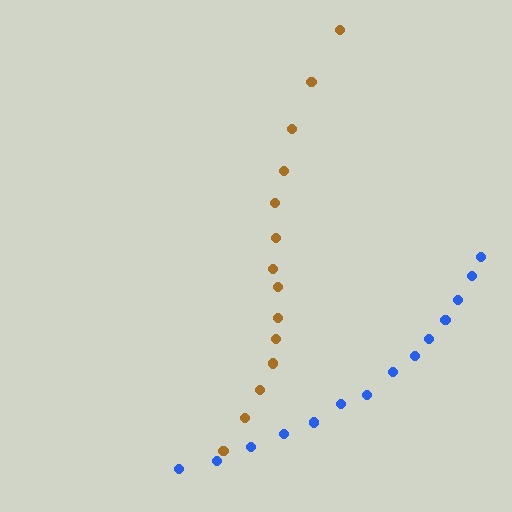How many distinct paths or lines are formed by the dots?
There are 2 distinct paths.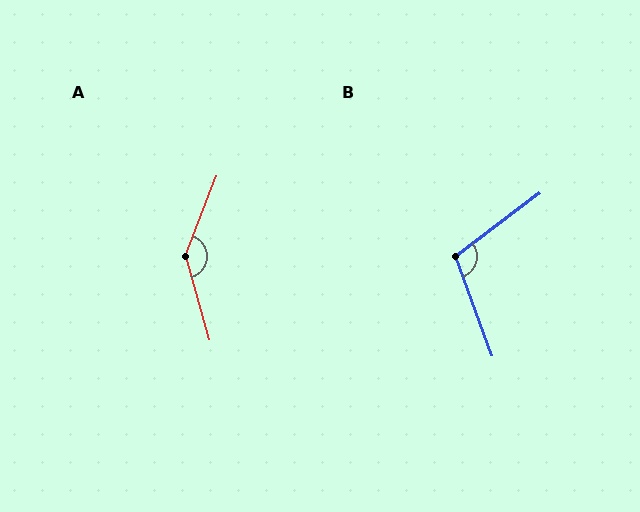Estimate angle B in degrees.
Approximately 107 degrees.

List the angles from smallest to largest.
B (107°), A (143°).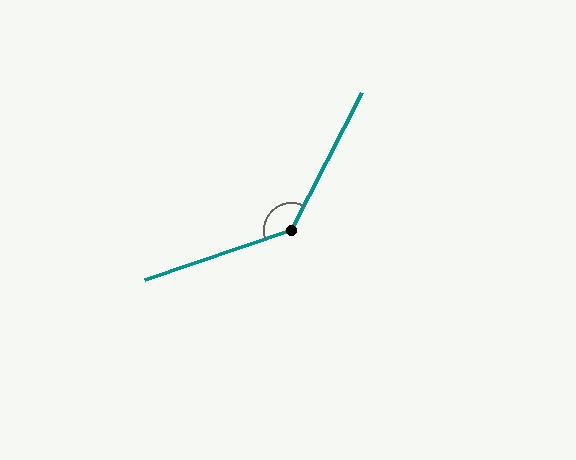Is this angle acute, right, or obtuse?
It is obtuse.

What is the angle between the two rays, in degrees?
Approximately 136 degrees.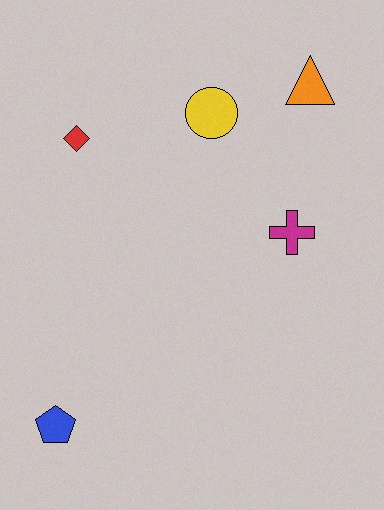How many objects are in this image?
There are 5 objects.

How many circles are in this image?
There is 1 circle.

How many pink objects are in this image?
There are no pink objects.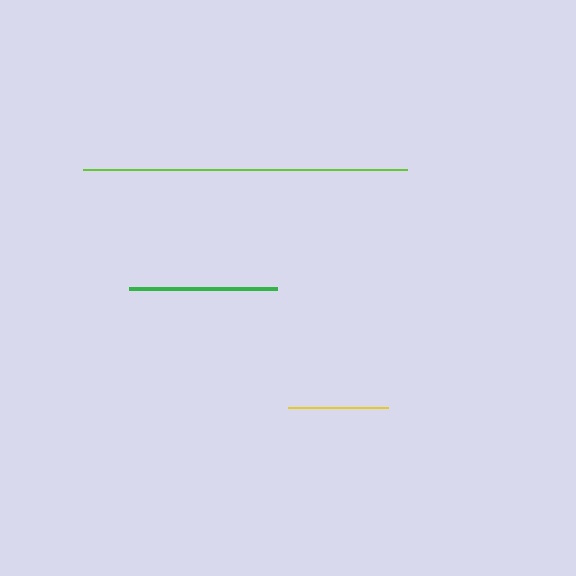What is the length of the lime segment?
The lime segment is approximately 324 pixels long.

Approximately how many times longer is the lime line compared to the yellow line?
The lime line is approximately 3.2 times the length of the yellow line.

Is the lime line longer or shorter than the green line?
The lime line is longer than the green line.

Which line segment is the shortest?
The yellow line is the shortest at approximately 100 pixels.